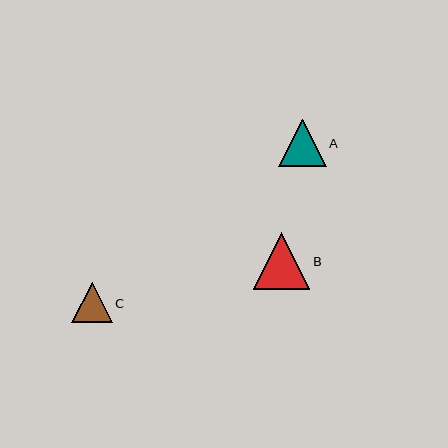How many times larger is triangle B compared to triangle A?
Triangle B is approximately 1.2 times the size of triangle A.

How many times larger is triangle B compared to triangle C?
Triangle B is approximately 1.4 times the size of triangle C.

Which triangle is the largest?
Triangle B is the largest with a size of approximately 56 pixels.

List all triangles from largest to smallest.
From largest to smallest: B, A, C.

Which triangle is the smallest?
Triangle C is the smallest with a size of approximately 40 pixels.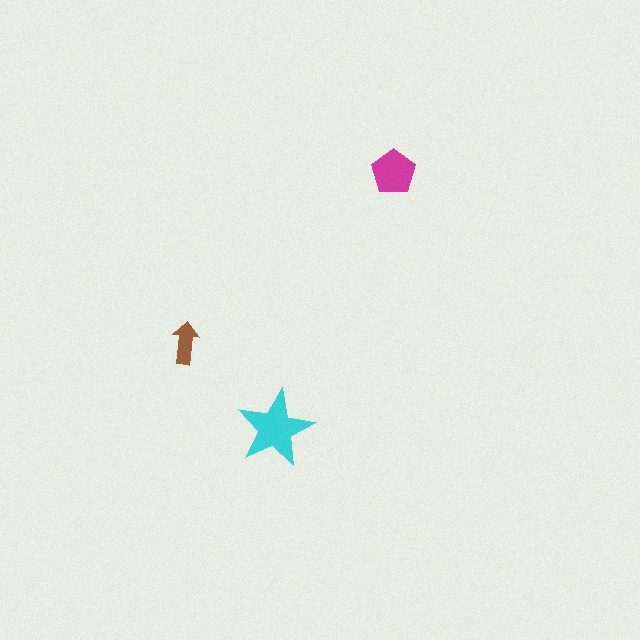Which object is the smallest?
The brown arrow.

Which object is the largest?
The cyan star.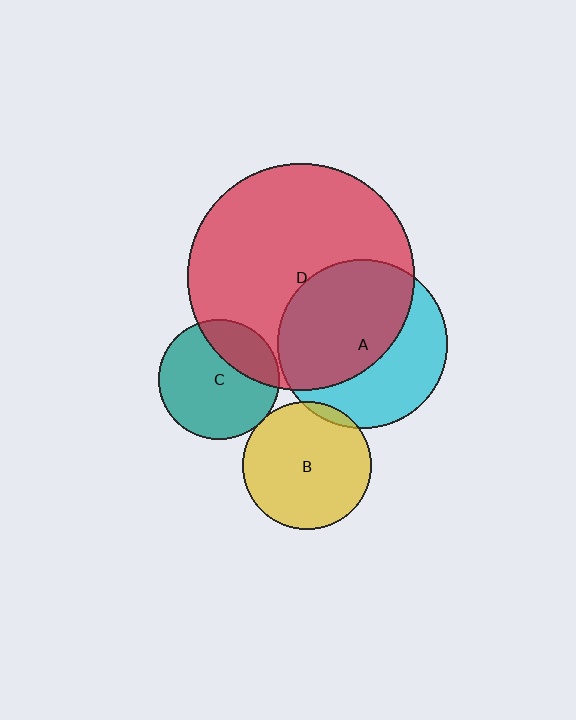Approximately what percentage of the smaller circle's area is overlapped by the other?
Approximately 60%.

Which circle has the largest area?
Circle D (red).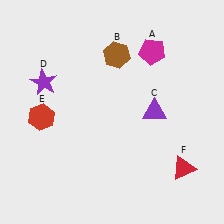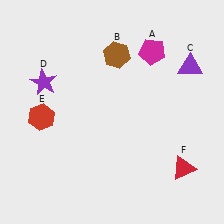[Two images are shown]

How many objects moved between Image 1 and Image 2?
1 object moved between the two images.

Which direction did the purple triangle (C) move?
The purple triangle (C) moved up.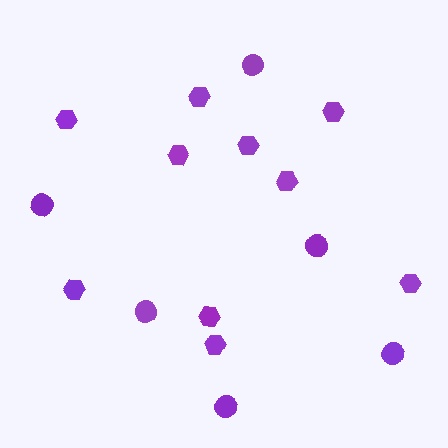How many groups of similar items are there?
There are 2 groups: one group of hexagons (10) and one group of circles (6).